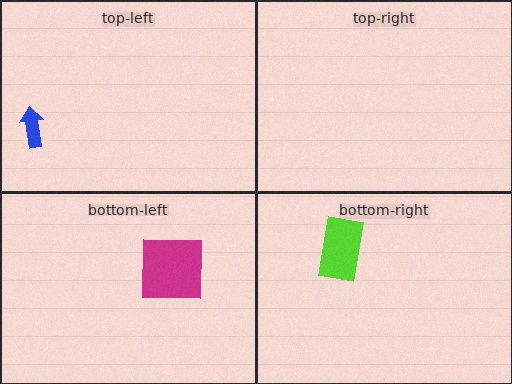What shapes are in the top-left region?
The blue arrow.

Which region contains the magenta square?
The bottom-left region.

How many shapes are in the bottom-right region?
1.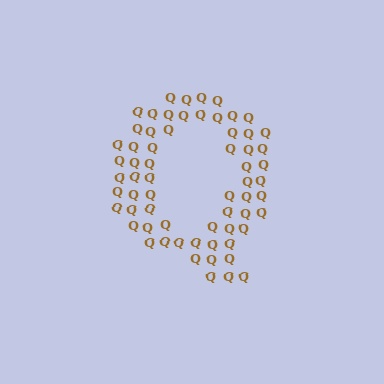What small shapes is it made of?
It is made of small letter Q's.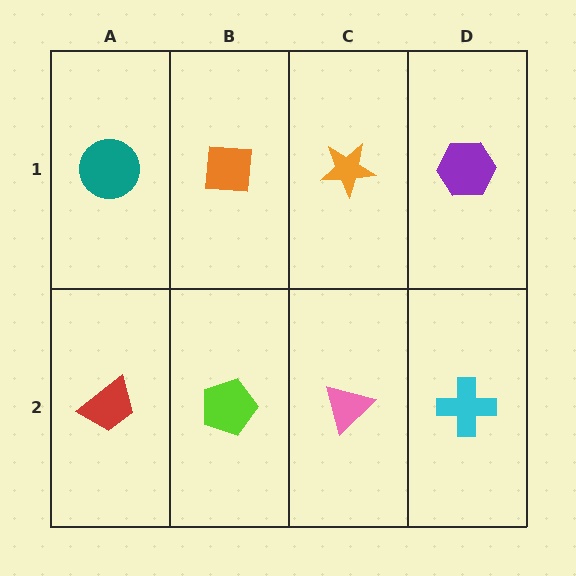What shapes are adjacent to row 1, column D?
A cyan cross (row 2, column D), an orange star (row 1, column C).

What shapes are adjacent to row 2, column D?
A purple hexagon (row 1, column D), a pink triangle (row 2, column C).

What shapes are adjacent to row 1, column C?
A pink triangle (row 2, column C), an orange square (row 1, column B), a purple hexagon (row 1, column D).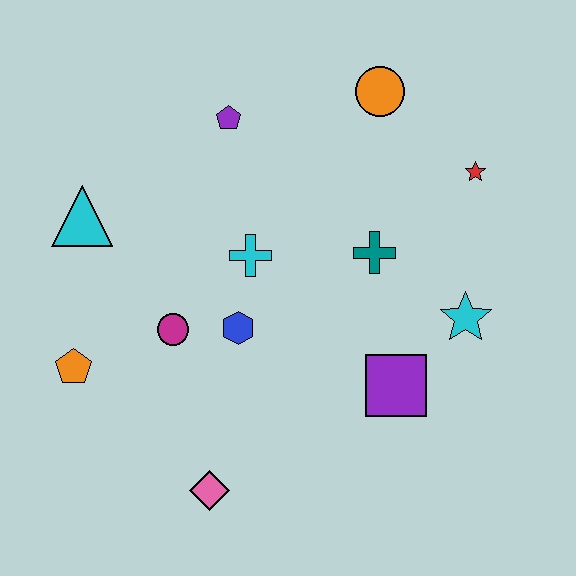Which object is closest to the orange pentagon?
The magenta circle is closest to the orange pentagon.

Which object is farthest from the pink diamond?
The orange circle is farthest from the pink diamond.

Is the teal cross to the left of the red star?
Yes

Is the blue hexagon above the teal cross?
No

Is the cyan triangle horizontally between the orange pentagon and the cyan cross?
Yes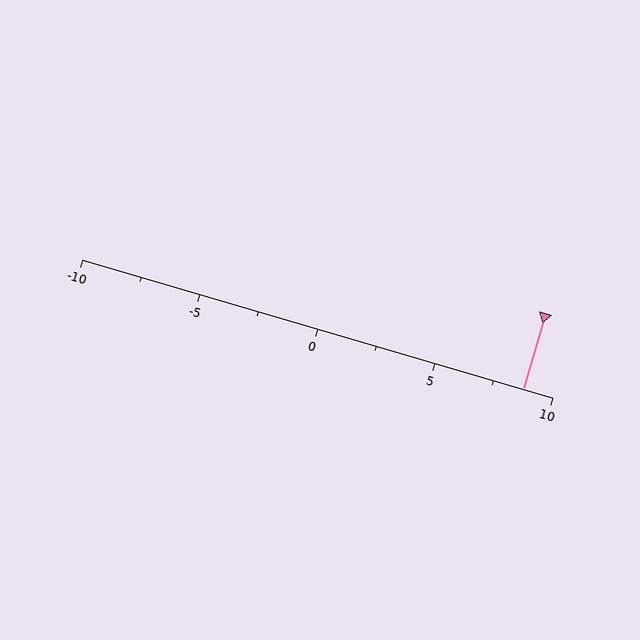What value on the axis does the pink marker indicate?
The marker indicates approximately 8.8.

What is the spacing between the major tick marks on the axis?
The major ticks are spaced 5 apart.